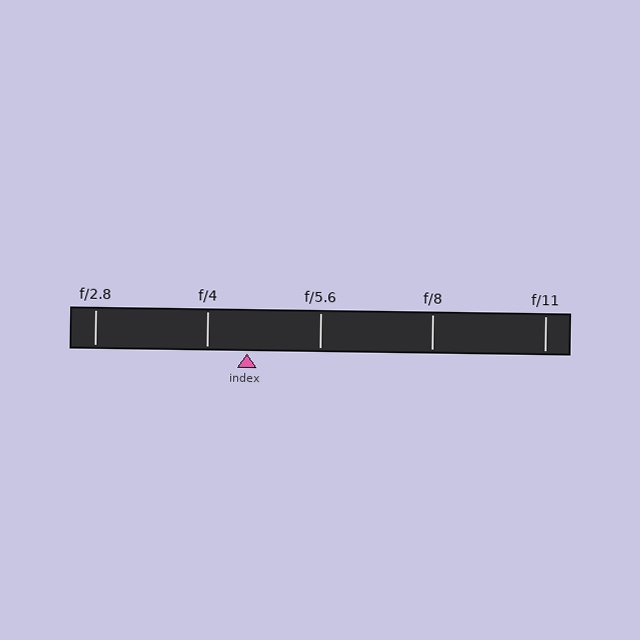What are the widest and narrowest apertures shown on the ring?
The widest aperture shown is f/2.8 and the narrowest is f/11.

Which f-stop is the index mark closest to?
The index mark is closest to f/4.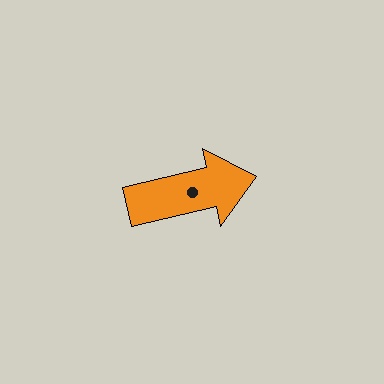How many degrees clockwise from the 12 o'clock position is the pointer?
Approximately 77 degrees.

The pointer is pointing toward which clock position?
Roughly 3 o'clock.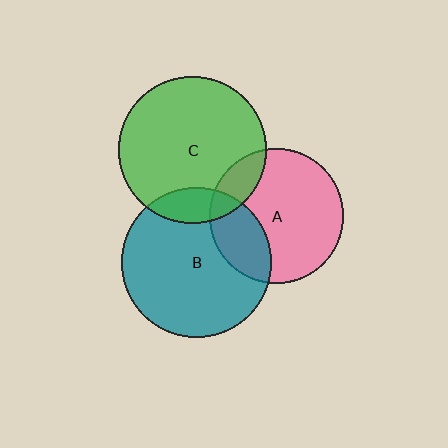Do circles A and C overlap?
Yes.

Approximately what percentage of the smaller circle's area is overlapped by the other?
Approximately 15%.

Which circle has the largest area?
Circle B (teal).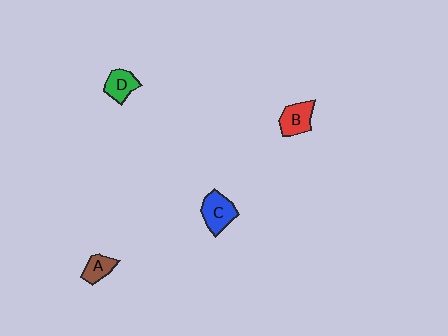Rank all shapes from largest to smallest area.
From largest to smallest: C (blue), B (red), D (green), A (brown).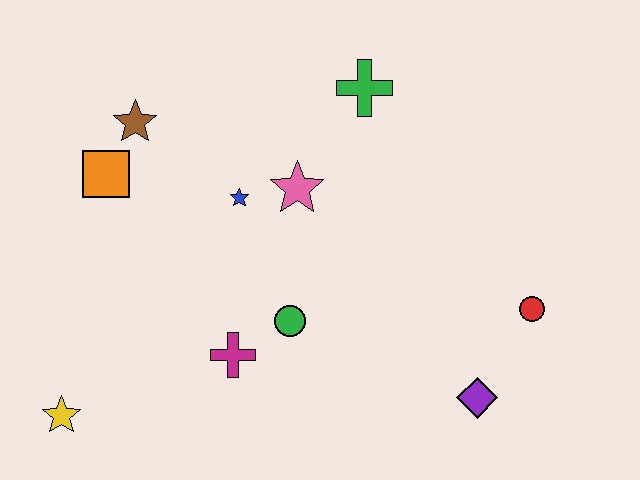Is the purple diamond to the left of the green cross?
No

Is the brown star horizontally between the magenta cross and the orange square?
Yes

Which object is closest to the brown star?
The orange square is closest to the brown star.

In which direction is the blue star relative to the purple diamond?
The blue star is to the left of the purple diamond.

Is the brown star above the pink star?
Yes